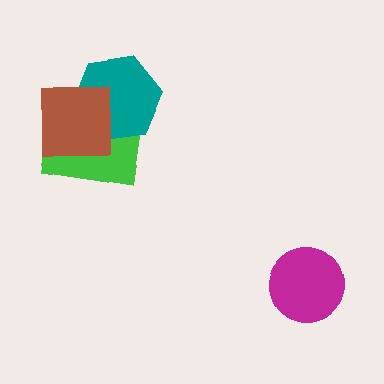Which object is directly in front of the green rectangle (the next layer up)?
The teal hexagon is directly in front of the green rectangle.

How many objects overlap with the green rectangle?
2 objects overlap with the green rectangle.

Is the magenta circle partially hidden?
No, no other shape covers it.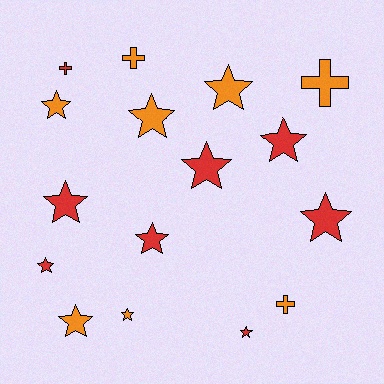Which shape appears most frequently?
Star, with 12 objects.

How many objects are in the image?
There are 16 objects.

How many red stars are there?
There are 7 red stars.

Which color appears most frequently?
Orange, with 8 objects.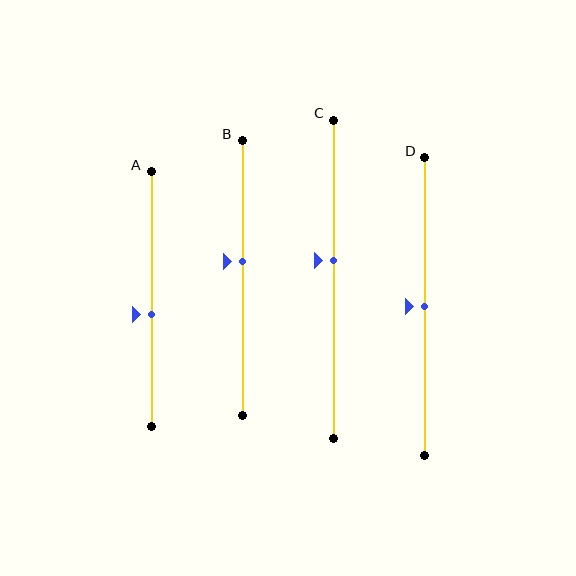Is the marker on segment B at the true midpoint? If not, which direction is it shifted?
No, the marker on segment B is shifted upward by about 6% of the segment length.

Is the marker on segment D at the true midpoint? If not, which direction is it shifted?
Yes, the marker on segment D is at the true midpoint.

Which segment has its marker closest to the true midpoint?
Segment D has its marker closest to the true midpoint.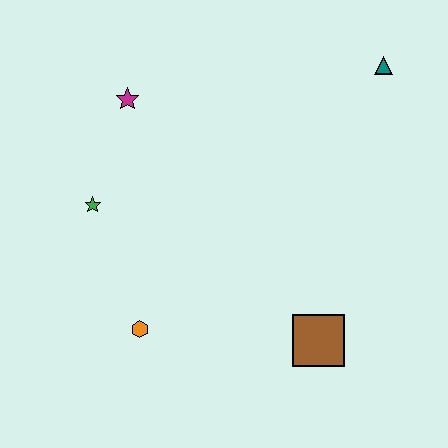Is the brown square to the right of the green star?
Yes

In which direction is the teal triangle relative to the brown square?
The teal triangle is above the brown square.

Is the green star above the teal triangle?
No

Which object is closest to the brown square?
The orange hexagon is closest to the brown square.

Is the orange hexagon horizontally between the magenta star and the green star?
No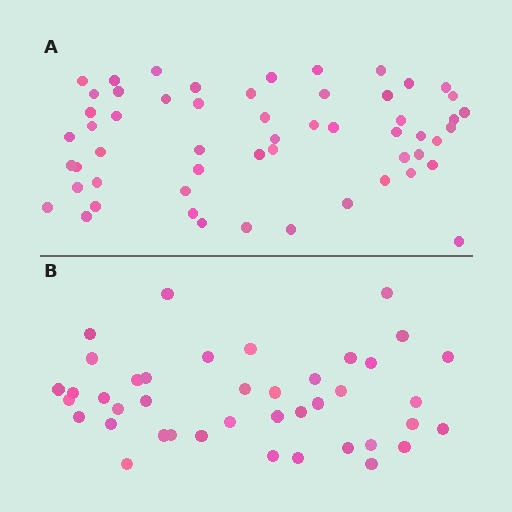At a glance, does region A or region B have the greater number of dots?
Region A (the top region) has more dots.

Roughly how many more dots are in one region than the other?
Region A has approximately 15 more dots than region B.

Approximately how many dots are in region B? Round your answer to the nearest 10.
About 40 dots. (The exact count is 41, which rounds to 40.)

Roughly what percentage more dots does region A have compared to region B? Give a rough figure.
About 35% more.